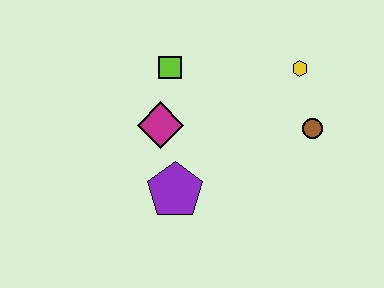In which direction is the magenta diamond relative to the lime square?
The magenta diamond is below the lime square.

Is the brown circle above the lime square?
No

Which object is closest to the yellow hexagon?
The brown circle is closest to the yellow hexagon.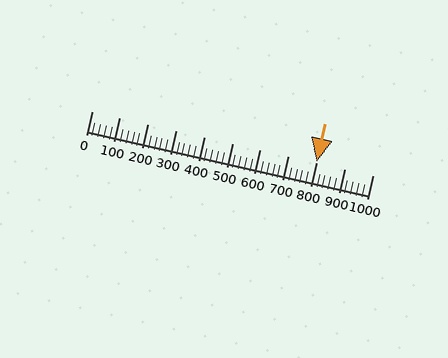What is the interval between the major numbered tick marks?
The major tick marks are spaced 100 units apart.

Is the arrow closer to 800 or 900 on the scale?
The arrow is closer to 800.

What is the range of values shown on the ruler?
The ruler shows values from 0 to 1000.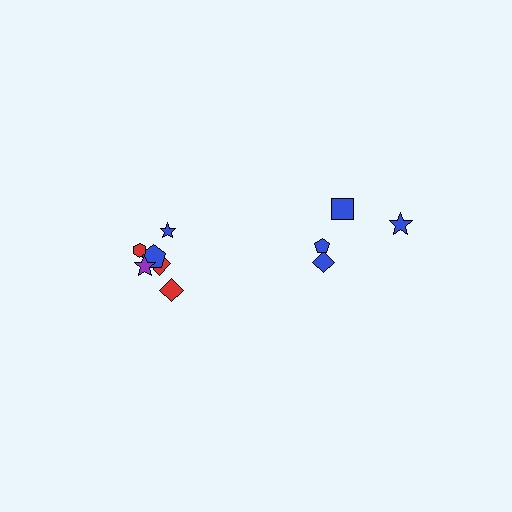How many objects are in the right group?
There are 4 objects.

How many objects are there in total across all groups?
There are 10 objects.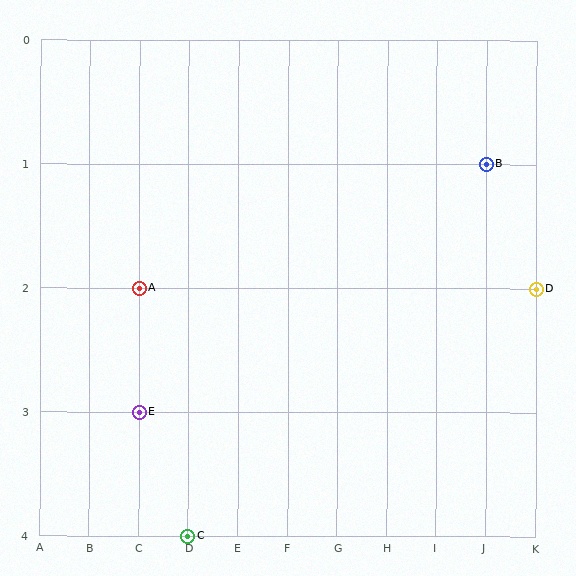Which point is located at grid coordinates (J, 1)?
Point B is at (J, 1).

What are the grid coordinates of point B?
Point B is at grid coordinates (J, 1).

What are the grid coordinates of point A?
Point A is at grid coordinates (C, 2).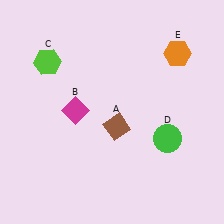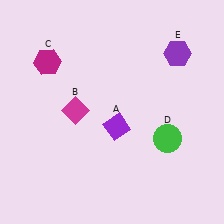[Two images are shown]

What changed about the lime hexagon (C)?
In Image 1, C is lime. In Image 2, it changed to magenta.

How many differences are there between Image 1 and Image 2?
There are 3 differences between the two images.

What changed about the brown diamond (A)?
In Image 1, A is brown. In Image 2, it changed to purple.